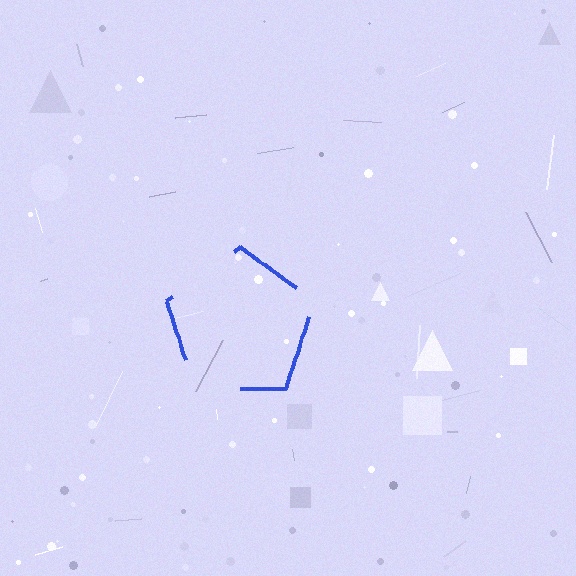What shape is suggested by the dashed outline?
The dashed outline suggests a pentagon.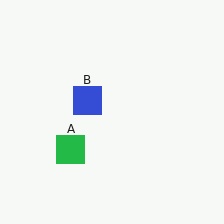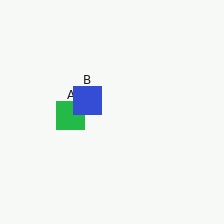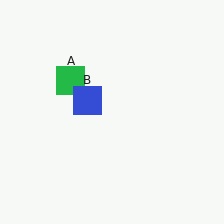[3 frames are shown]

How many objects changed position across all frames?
1 object changed position: green square (object A).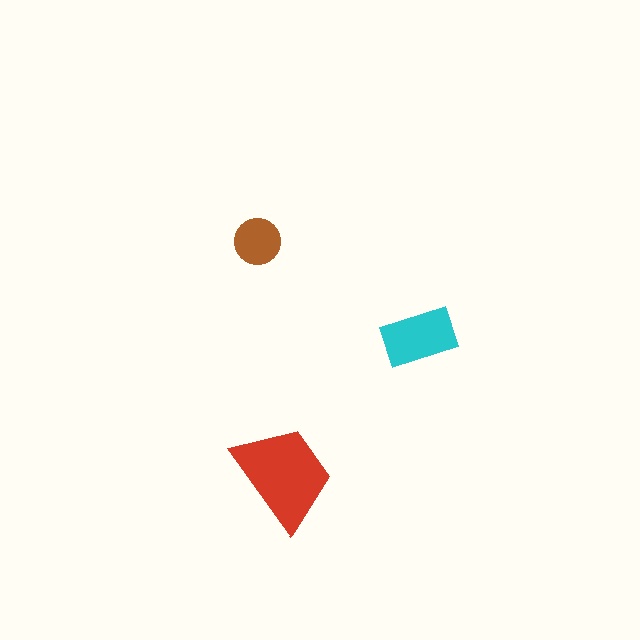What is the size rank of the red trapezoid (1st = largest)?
1st.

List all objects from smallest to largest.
The brown circle, the cyan rectangle, the red trapezoid.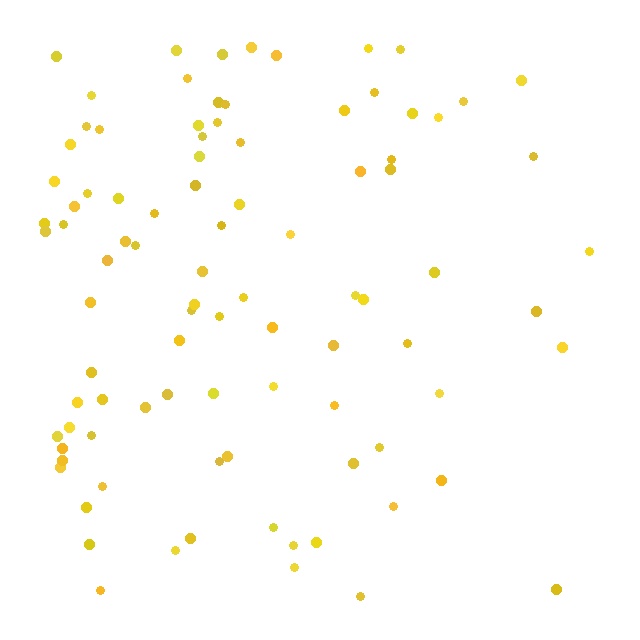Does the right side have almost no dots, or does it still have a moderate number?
Still a moderate number, just noticeably fewer than the left.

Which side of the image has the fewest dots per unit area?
The right.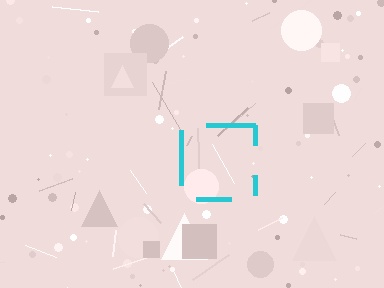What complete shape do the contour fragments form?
The contour fragments form a square.